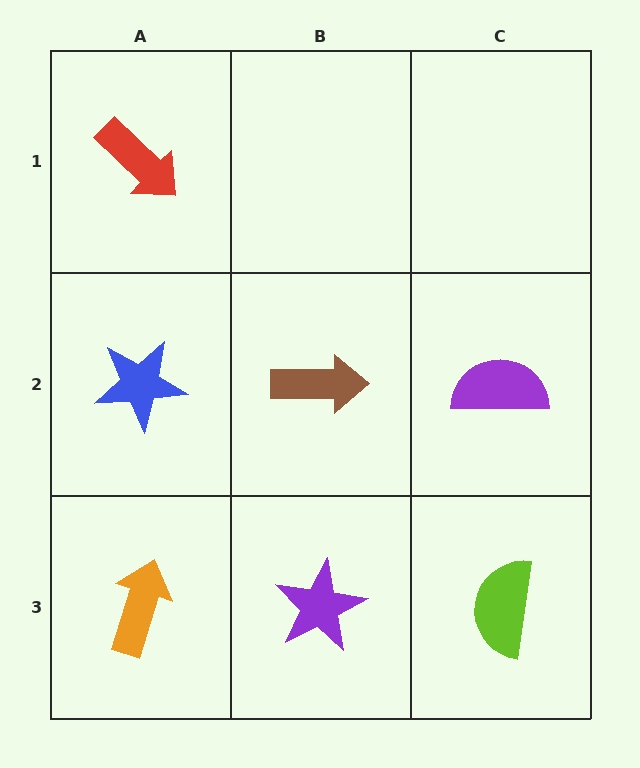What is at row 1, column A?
A red arrow.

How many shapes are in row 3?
3 shapes.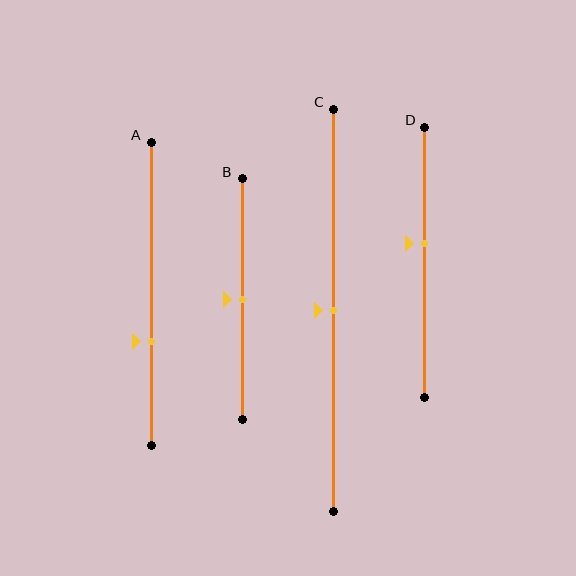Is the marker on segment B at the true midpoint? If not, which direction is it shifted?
Yes, the marker on segment B is at the true midpoint.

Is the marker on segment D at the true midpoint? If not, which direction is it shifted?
No, the marker on segment D is shifted upward by about 7% of the segment length.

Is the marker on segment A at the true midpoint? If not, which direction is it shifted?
No, the marker on segment A is shifted downward by about 16% of the segment length.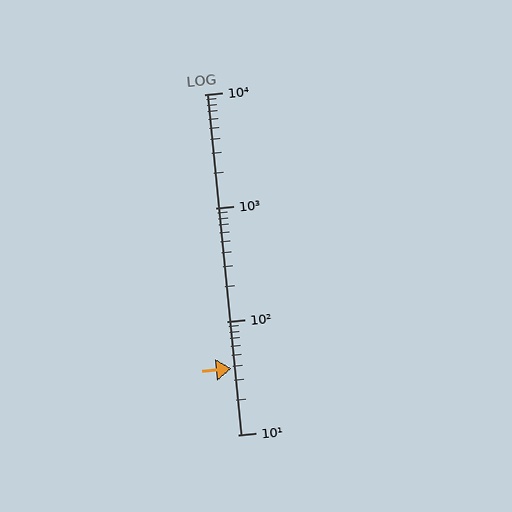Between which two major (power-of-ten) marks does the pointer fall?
The pointer is between 10 and 100.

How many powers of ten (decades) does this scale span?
The scale spans 3 decades, from 10 to 10000.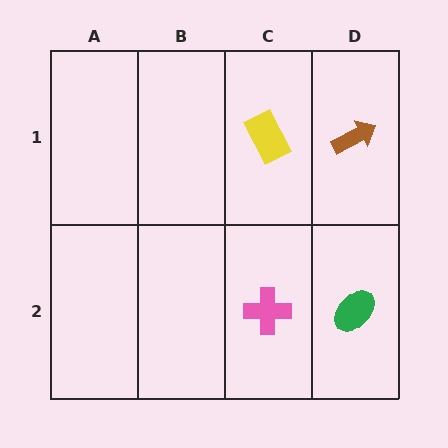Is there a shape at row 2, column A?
No, that cell is empty.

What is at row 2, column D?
A green ellipse.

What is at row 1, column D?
A brown arrow.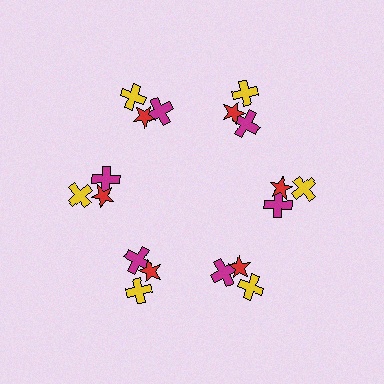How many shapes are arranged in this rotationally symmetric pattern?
There are 18 shapes, arranged in 6 groups of 3.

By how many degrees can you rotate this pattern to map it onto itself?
The pattern maps onto itself every 60 degrees of rotation.